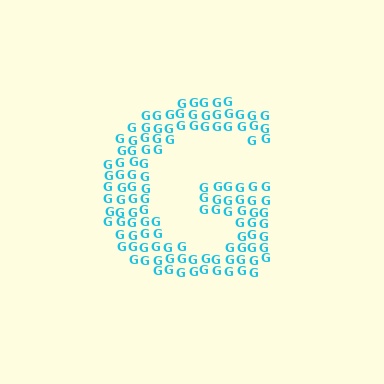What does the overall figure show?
The overall figure shows the letter G.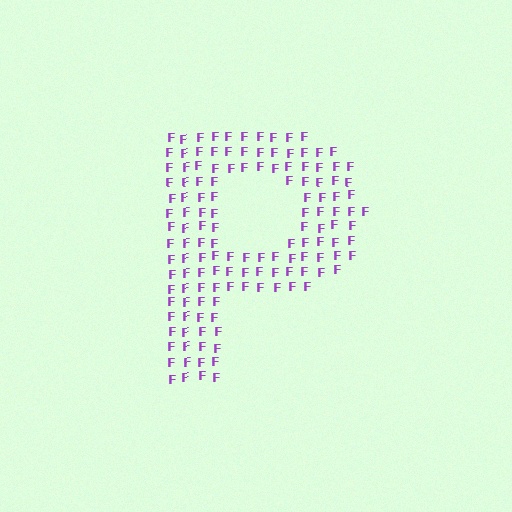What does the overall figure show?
The overall figure shows the letter P.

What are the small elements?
The small elements are letter F's.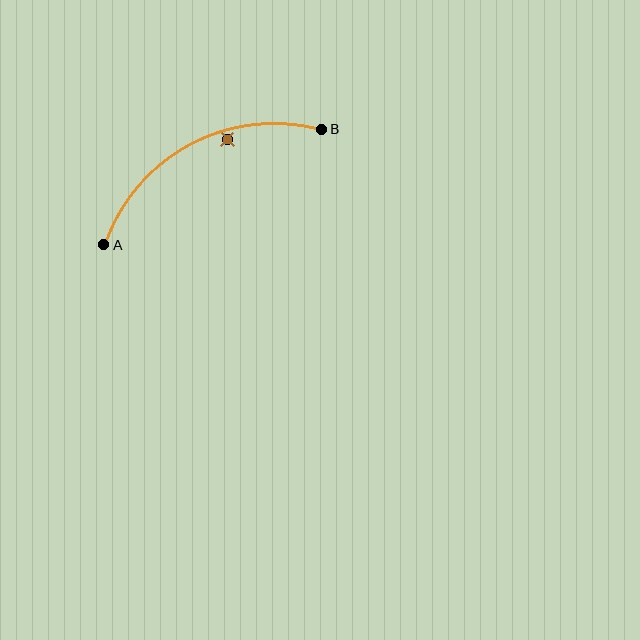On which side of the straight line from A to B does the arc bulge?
The arc bulges above the straight line connecting A and B.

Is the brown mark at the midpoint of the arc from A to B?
No — the brown mark does not lie on the arc at all. It sits slightly inside the curve.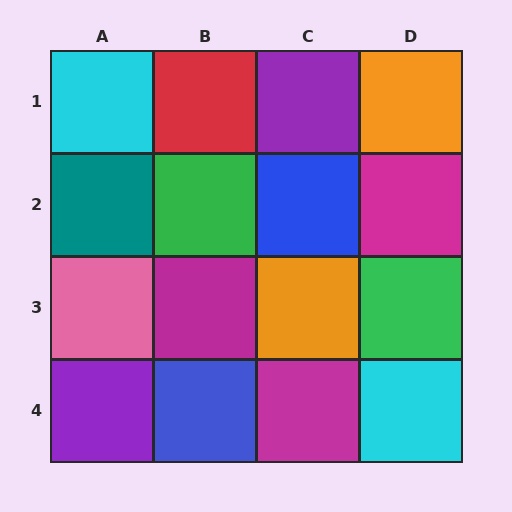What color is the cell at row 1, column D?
Orange.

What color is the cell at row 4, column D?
Cyan.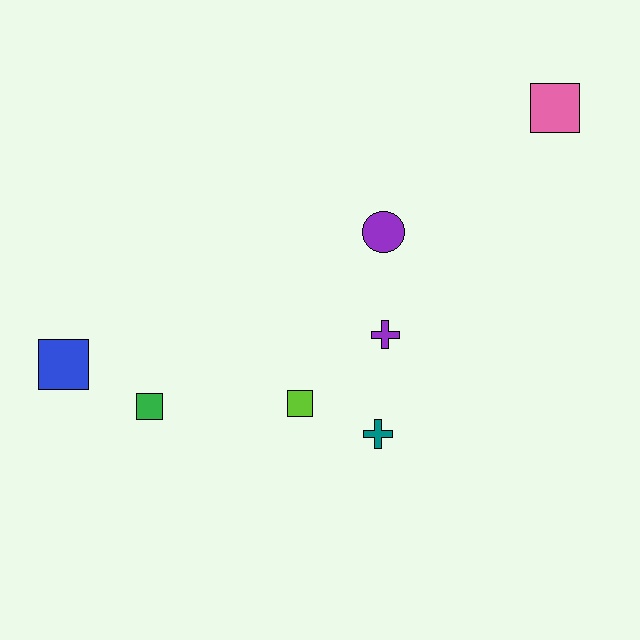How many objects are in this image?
There are 7 objects.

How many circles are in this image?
There is 1 circle.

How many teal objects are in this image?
There is 1 teal object.